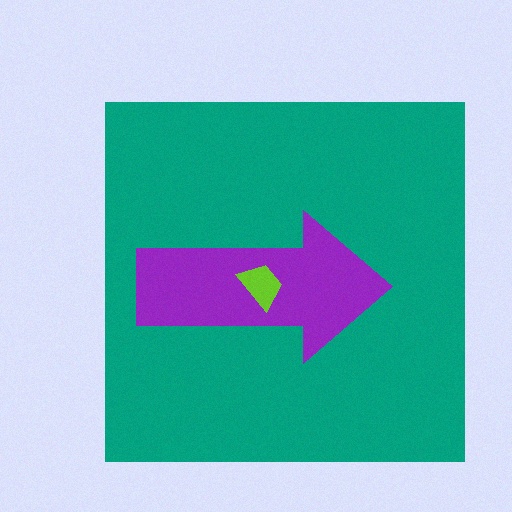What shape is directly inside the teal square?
The purple arrow.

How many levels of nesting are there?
3.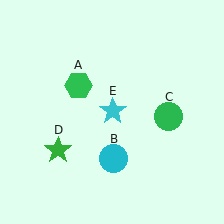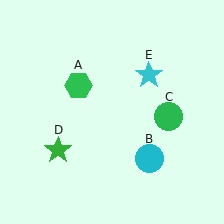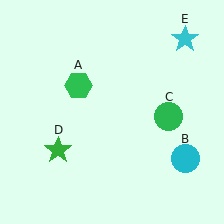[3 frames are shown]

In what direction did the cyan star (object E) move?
The cyan star (object E) moved up and to the right.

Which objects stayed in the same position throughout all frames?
Green hexagon (object A) and green circle (object C) and green star (object D) remained stationary.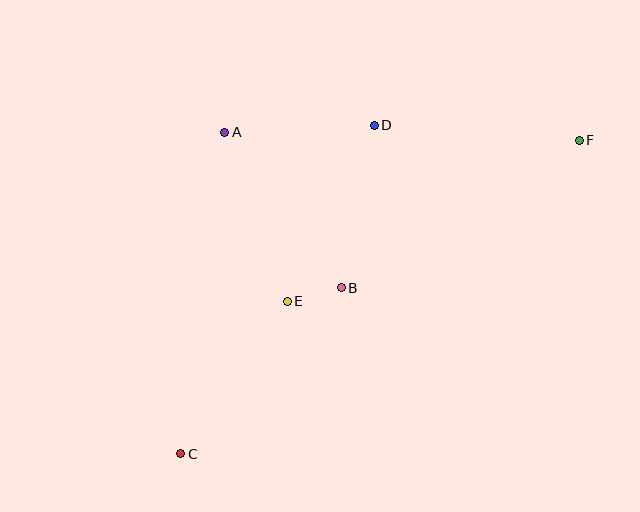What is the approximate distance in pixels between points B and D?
The distance between B and D is approximately 166 pixels.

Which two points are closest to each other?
Points B and E are closest to each other.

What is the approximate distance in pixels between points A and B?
The distance between A and B is approximately 194 pixels.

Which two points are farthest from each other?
Points C and F are farthest from each other.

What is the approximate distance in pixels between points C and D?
The distance between C and D is approximately 381 pixels.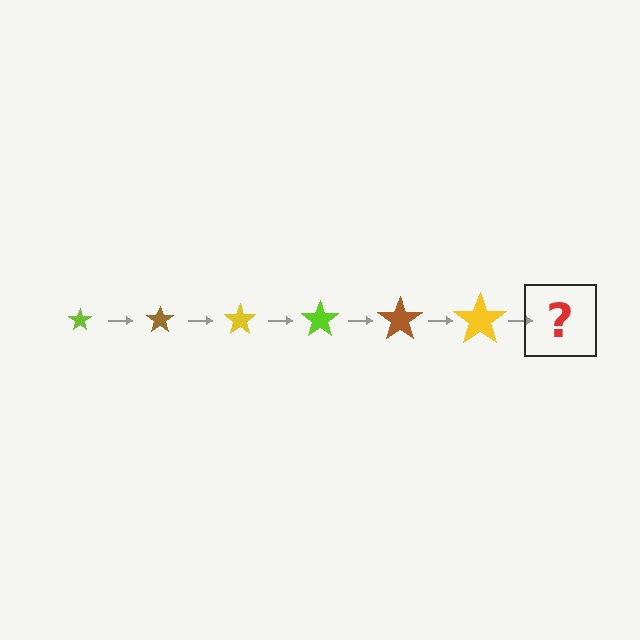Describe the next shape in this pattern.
It should be a lime star, larger than the previous one.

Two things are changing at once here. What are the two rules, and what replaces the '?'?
The two rules are that the star grows larger each step and the color cycles through lime, brown, and yellow. The '?' should be a lime star, larger than the previous one.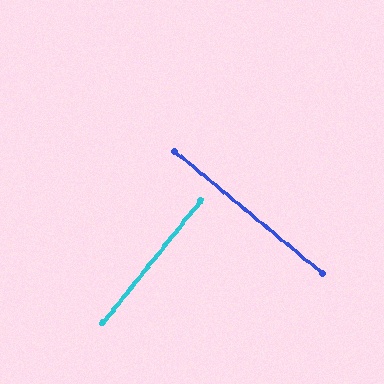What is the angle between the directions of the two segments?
Approximately 89 degrees.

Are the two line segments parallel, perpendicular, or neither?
Perpendicular — they meet at approximately 89°.